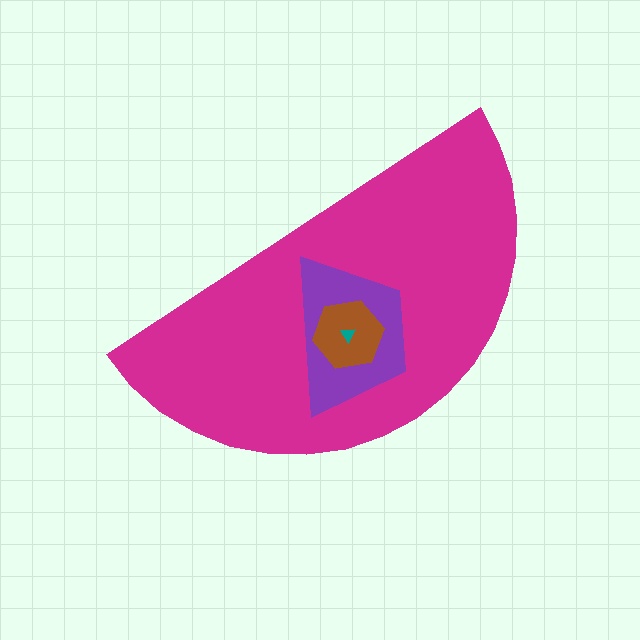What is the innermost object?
The teal triangle.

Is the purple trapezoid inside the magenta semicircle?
Yes.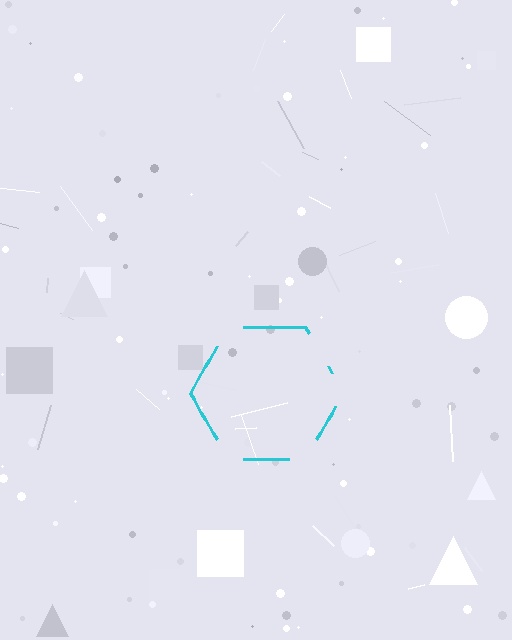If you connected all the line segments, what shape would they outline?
They would outline a hexagon.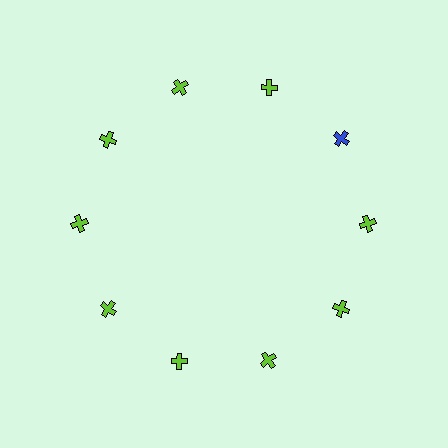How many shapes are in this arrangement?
There are 10 shapes arranged in a ring pattern.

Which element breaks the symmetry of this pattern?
The blue cross at roughly the 2 o'clock position breaks the symmetry. All other shapes are lime crosses.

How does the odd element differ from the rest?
It has a different color: blue instead of lime.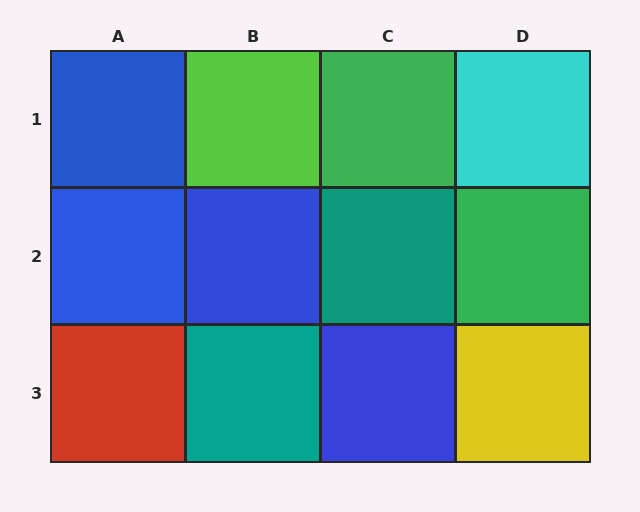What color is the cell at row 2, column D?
Green.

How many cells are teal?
2 cells are teal.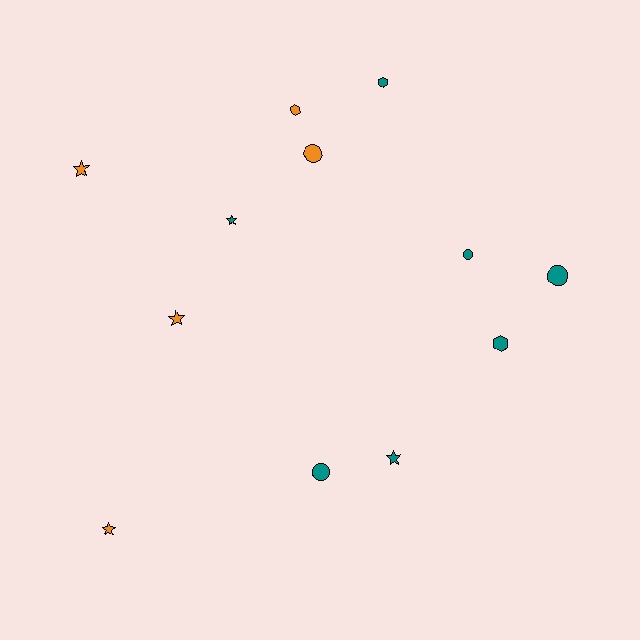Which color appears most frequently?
Teal, with 7 objects.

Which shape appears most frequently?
Star, with 5 objects.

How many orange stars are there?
There are 3 orange stars.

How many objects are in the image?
There are 12 objects.